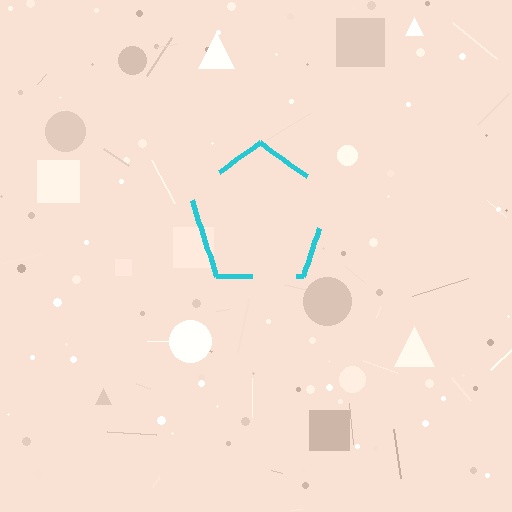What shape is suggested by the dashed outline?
The dashed outline suggests a pentagon.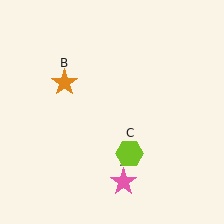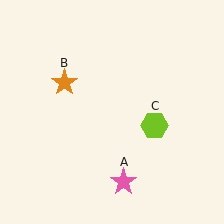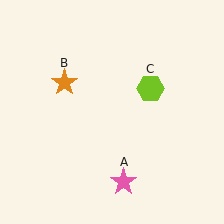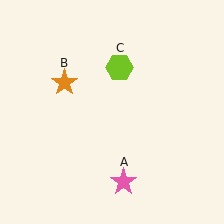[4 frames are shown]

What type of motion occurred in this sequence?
The lime hexagon (object C) rotated counterclockwise around the center of the scene.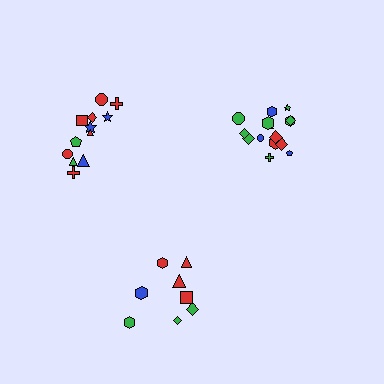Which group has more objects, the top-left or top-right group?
The top-right group.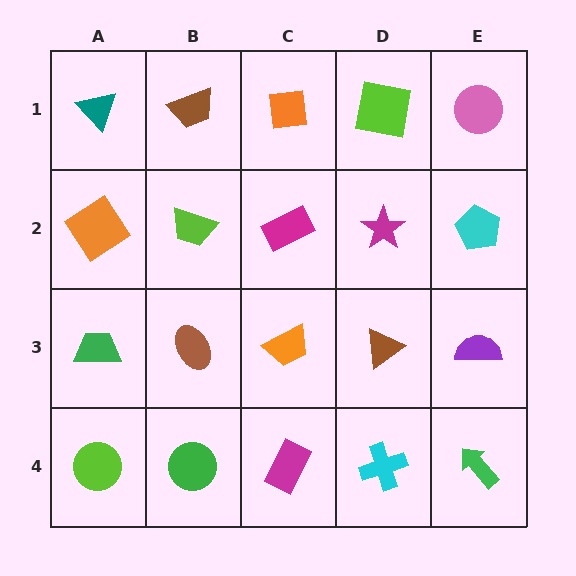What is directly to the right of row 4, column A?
A green circle.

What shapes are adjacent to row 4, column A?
A green trapezoid (row 3, column A), a green circle (row 4, column B).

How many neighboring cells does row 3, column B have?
4.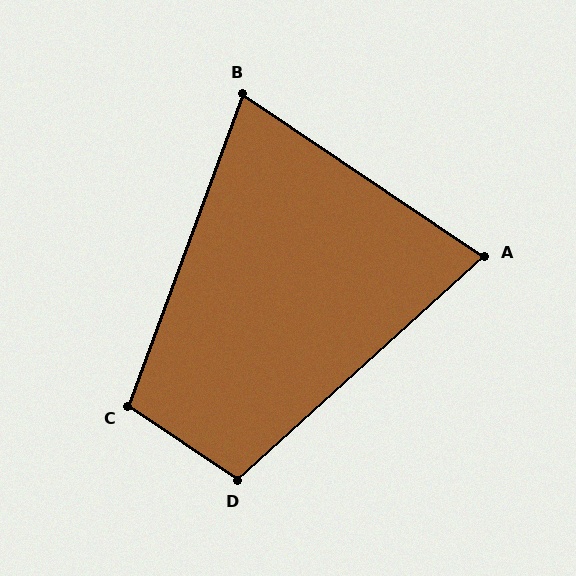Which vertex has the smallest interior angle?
A, at approximately 76 degrees.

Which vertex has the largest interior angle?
C, at approximately 104 degrees.